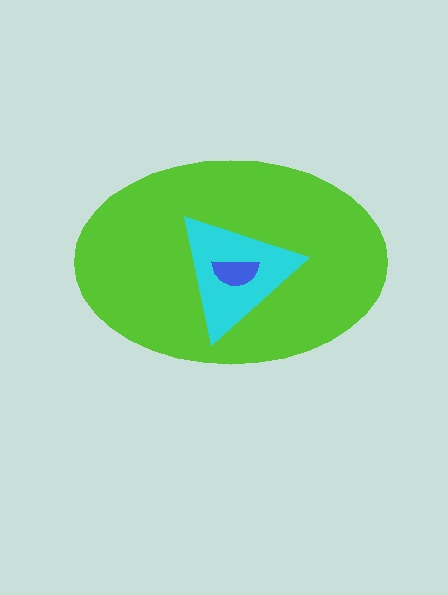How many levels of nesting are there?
3.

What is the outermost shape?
The lime ellipse.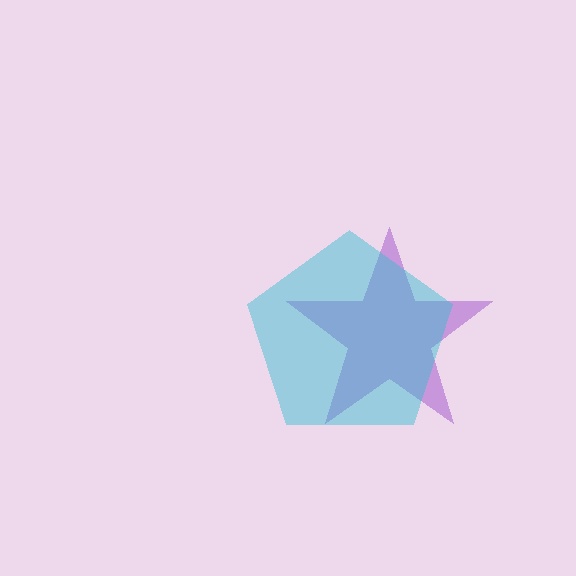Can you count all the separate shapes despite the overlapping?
Yes, there are 2 separate shapes.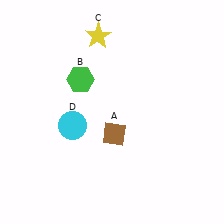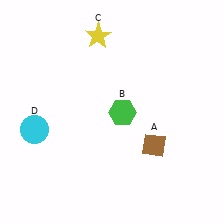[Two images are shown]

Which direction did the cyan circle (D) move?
The cyan circle (D) moved left.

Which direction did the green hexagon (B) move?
The green hexagon (B) moved right.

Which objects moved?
The objects that moved are: the brown diamond (A), the green hexagon (B), the cyan circle (D).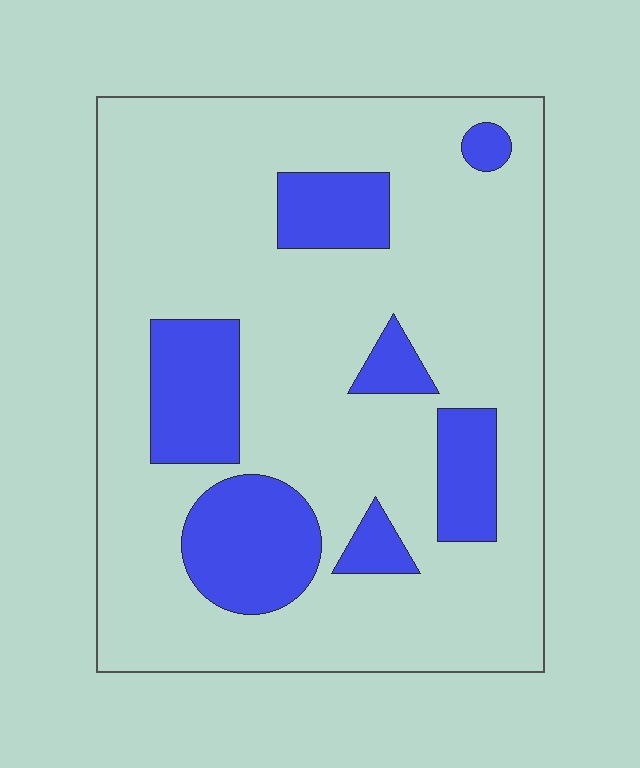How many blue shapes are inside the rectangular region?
7.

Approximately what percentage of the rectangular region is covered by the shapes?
Approximately 20%.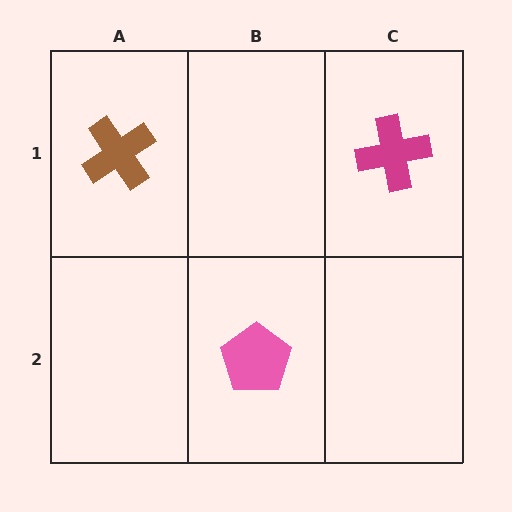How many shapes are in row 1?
2 shapes.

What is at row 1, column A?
A brown cross.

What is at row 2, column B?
A pink pentagon.